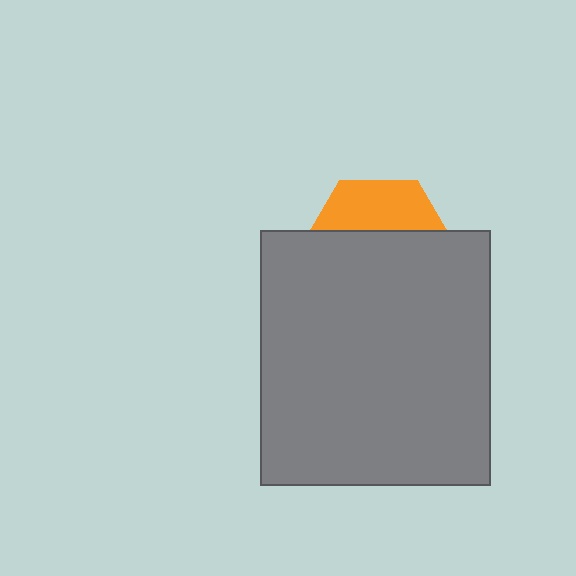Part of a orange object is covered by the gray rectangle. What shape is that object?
It is a hexagon.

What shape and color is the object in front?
The object in front is a gray rectangle.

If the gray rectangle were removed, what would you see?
You would see the complete orange hexagon.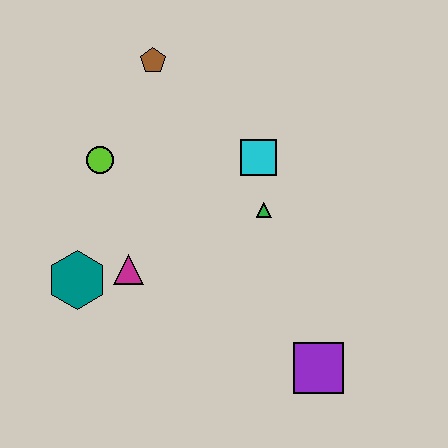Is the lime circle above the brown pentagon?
No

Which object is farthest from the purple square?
The brown pentagon is farthest from the purple square.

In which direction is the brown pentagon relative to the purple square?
The brown pentagon is above the purple square.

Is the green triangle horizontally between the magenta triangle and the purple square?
Yes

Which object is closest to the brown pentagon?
The lime circle is closest to the brown pentagon.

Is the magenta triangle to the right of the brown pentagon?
No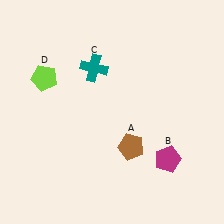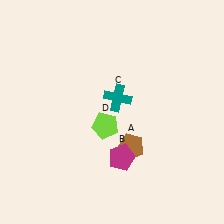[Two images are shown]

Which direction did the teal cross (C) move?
The teal cross (C) moved down.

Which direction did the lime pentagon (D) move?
The lime pentagon (D) moved right.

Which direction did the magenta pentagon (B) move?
The magenta pentagon (B) moved left.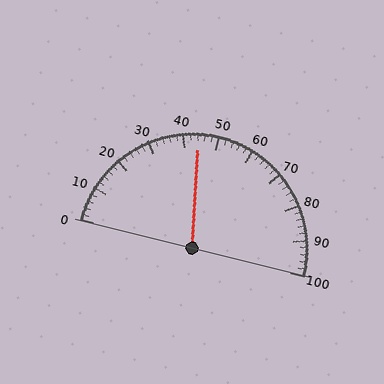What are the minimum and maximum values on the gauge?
The gauge ranges from 0 to 100.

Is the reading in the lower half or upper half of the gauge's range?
The reading is in the lower half of the range (0 to 100).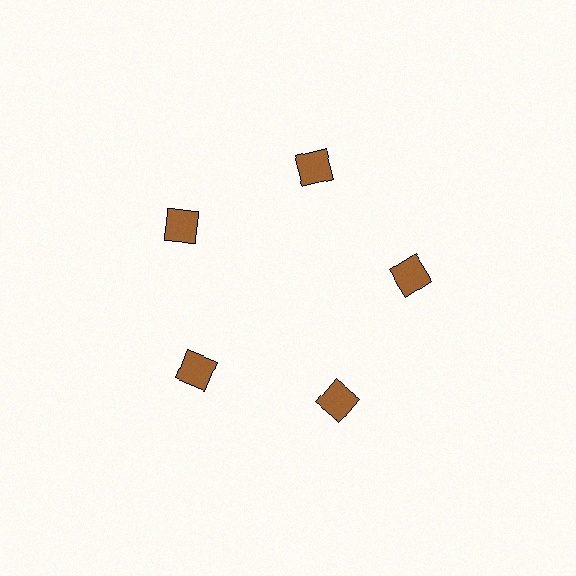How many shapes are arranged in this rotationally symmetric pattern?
There are 5 shapes, arranged in 5 groups of 1.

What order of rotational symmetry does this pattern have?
This pattern has 5-fold rotational symmetry.